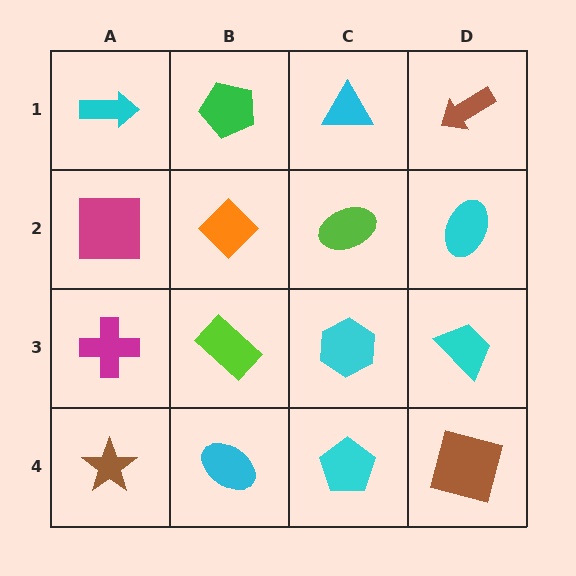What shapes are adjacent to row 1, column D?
A cyan ellipse (row 2, column D), a cyan triangle (row 1, column C).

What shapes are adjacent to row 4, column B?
A lime rectangle (row 3, column B), a brown star (row 4, column A), a cyan pentagon (row 4, column C).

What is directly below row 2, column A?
A magenta cross.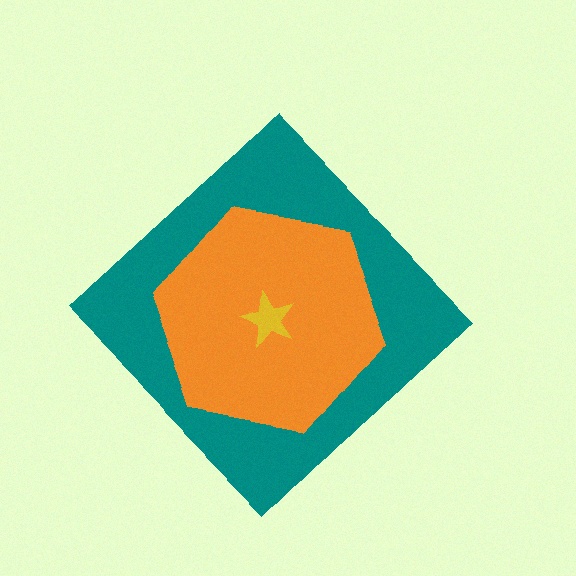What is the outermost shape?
The teal diamond.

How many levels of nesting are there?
3.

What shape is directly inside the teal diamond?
The orange hexagon.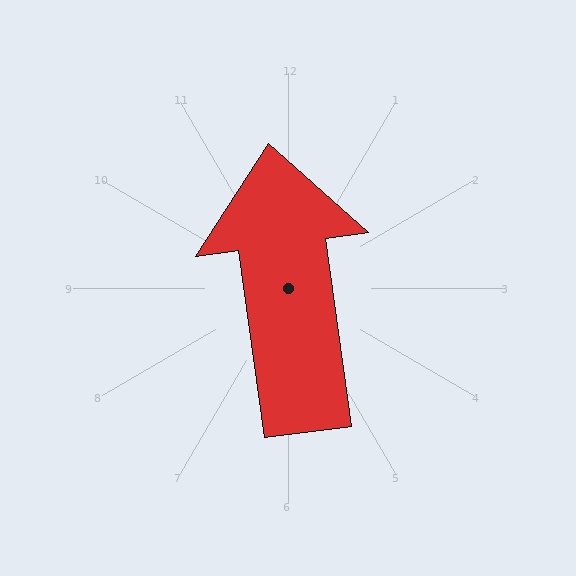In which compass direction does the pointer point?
North.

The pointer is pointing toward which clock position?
Roughly 12 o'clock.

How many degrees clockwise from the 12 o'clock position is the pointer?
Approximately 352 degrees.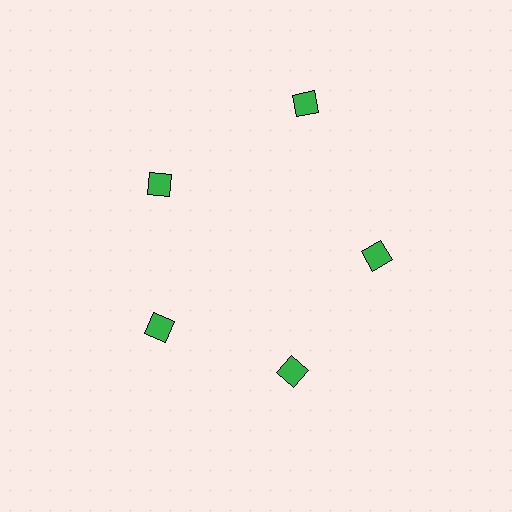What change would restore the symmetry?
The symmetry would be restored by moving it inward, back onto the ring so that all 5 diamonds sit at equal angles and equal distance from the center.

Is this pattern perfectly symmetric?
No. The 5 green diamonds are arranged in a ring, but one element near the 1 o'clock position is pushed outward from the center, breaking the 5-fold rotational symmetry.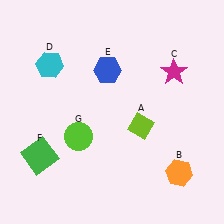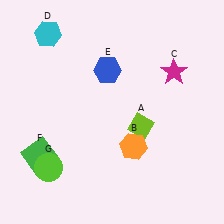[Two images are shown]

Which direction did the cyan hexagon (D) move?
The cyan hexagon (D) moved up.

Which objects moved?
The objects that moved are: the orange hexagon (B), the cyan hexagon (D), the lime circle (G).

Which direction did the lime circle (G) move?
The lime circle (G) moved down.